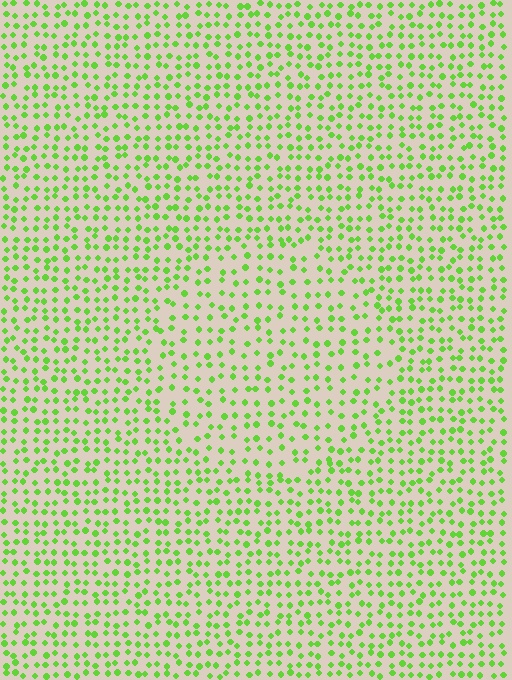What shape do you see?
I see a circle.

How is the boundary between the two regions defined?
The boundary is defined by a change in element density (approximately 1.4x ratio). All elements are the same color, size, and shape.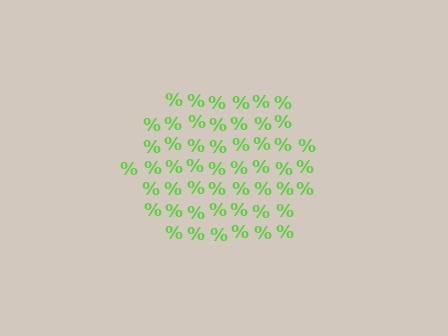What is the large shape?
The large shape is a hexagon.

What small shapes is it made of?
It is made of small percent signs.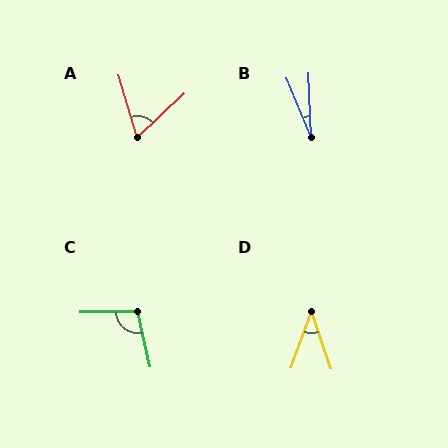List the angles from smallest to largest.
B (20°), D (38°), A (64°), C (103°).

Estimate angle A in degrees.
Approximately 64 degrees.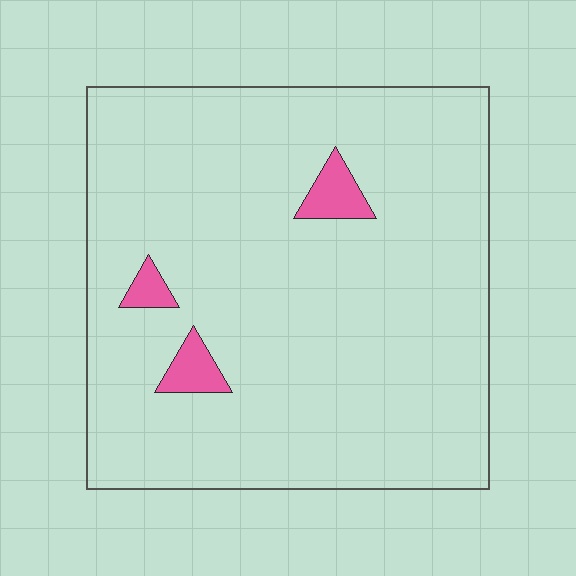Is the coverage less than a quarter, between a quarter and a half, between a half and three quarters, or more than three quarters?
Less than a quarter.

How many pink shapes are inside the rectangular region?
3.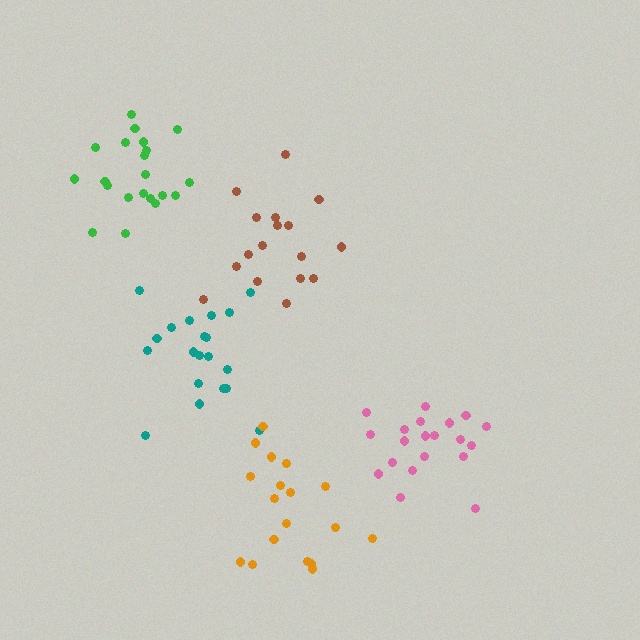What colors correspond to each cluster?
The clusters are colored: teal, brown, orange, green, pink.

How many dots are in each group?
Group 1: 20 dots, Group 2: 17 dots, Group 3: 18 dots, Group 4: 21 dots, Group 5: 20 dots (96 total).